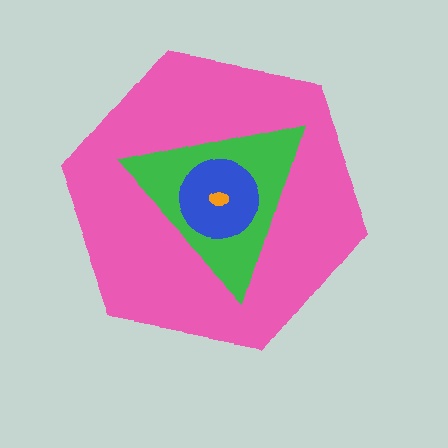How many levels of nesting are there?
4.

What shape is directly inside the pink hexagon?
The green triangle.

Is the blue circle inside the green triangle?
Yes.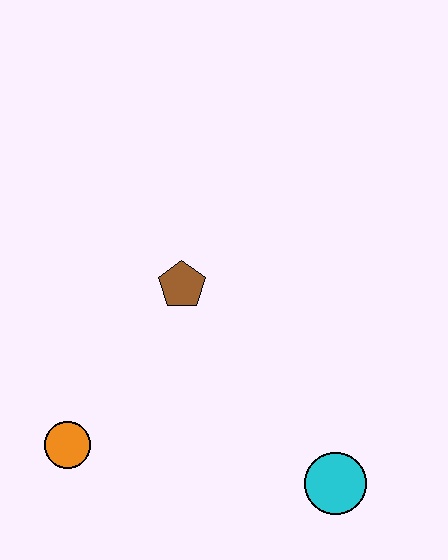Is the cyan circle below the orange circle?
Yes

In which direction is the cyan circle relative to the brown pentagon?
The cyan circle is below the brown pentagon.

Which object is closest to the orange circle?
The brown pentagon is closest to the orange circle.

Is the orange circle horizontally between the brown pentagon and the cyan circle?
No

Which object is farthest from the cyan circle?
The orange circle is farthest from the cyan circle.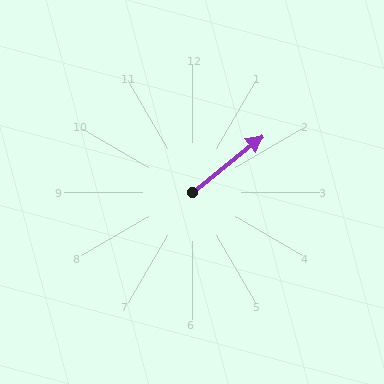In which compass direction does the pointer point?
Northeast.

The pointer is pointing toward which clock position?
Roughly 2 o'clock.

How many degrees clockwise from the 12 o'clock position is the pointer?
Approximately 51 degrees.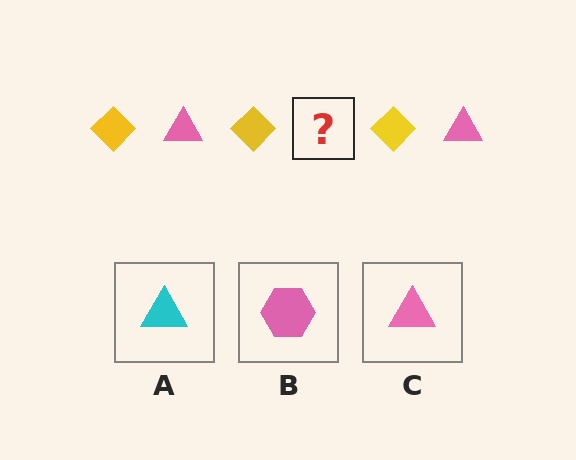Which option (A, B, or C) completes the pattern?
C.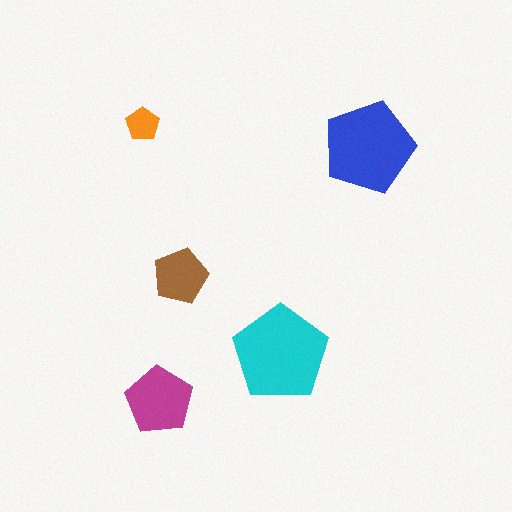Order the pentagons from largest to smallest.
the cyan one, the blue one, the magenta one, the brown one, the orange one.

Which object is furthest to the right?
The blue pentagon is rightmost.